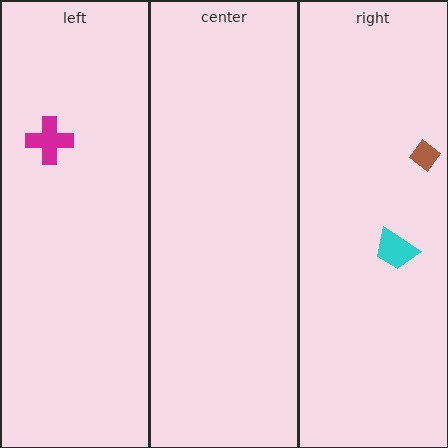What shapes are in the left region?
The magenta cross.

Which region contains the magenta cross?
The left region.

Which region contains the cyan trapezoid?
The right region.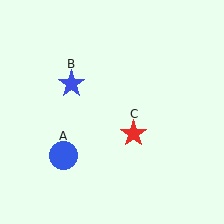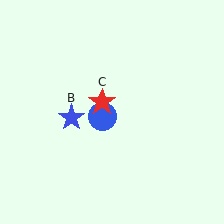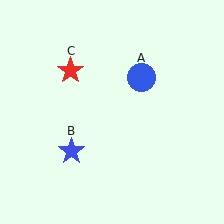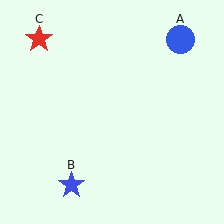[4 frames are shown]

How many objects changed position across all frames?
3 objects changed position: blue circle (object A), blue star (object B), red star (object C).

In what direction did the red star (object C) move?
The red star (object C) moved up and to the left.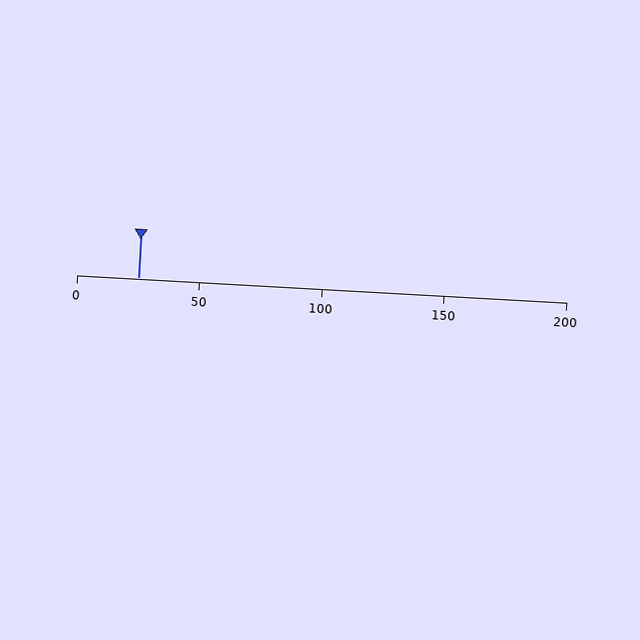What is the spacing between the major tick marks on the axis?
The major ticks are spaced 50 apart.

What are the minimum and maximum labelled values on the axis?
The axis runs from 0 to 200.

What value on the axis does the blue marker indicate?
The marker indicates approximately 25.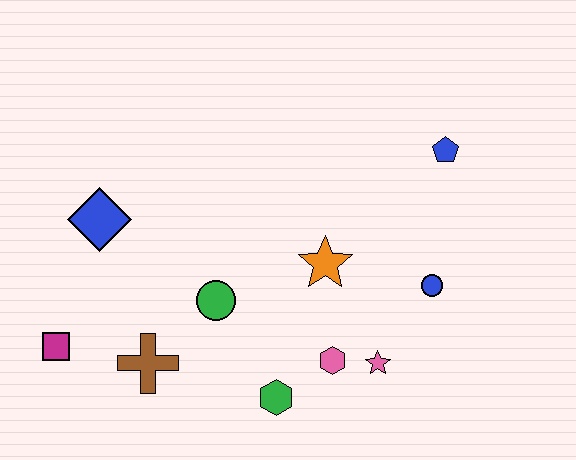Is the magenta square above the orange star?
No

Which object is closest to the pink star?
The pink hexagon is closest to the pink star.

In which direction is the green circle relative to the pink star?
The green circle is to the left of the pink star.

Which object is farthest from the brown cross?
The blue pentagon is farthest from the brown cross.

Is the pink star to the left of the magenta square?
No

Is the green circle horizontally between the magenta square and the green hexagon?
Yes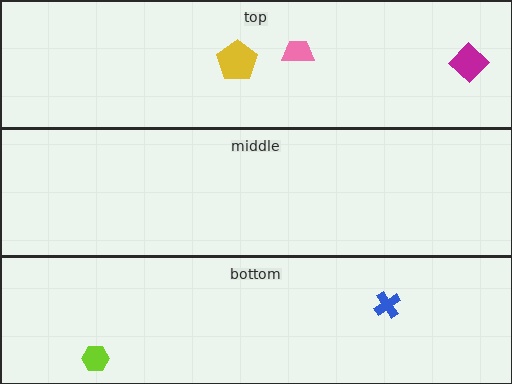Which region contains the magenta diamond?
The top region.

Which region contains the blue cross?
The bottom region.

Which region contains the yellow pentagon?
The top region.